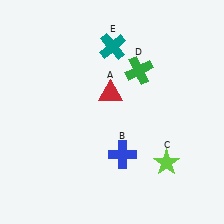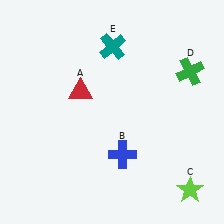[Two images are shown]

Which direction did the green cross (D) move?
The green cross (D) moved right.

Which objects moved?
The objects that moved are: the red triangle (A), the lime star (C), the green cross (D).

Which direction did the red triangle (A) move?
The red triangle (A) moved left.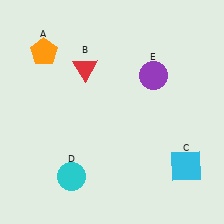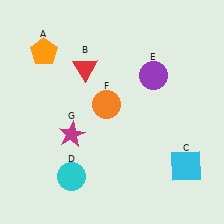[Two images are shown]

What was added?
An orange circle (F), a magenta star (G) were added in Image 2.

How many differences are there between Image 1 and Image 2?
There are 2 differences between the two images.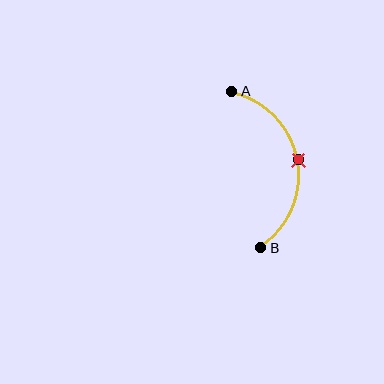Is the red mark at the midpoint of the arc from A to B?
Yes. The red mark lies on the arc at equal arc-length from both A and B — it is the arc midpoint.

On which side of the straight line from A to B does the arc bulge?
The arc bulges to the right of the straight line connecting A and B.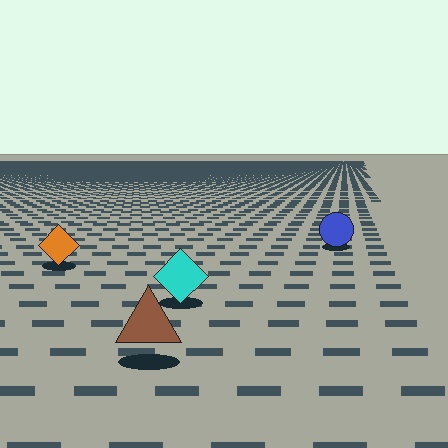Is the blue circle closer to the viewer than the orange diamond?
No. The orange diamond is closer — you can tell from the texture gradient: the ground texture is coarser near it.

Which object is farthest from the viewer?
The blue circle is farthest from the viewer. It appears smaller and the ground texture around it is denser.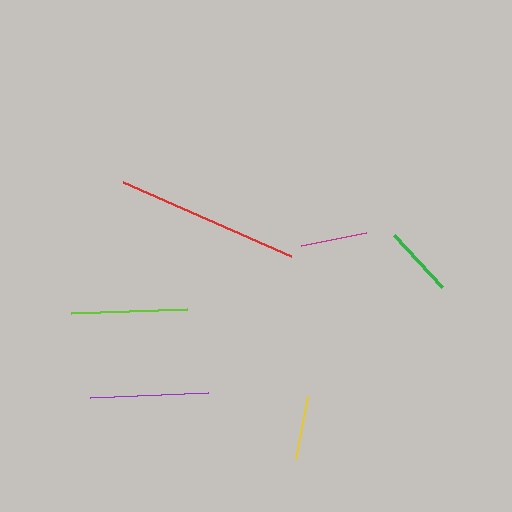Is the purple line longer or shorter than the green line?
The purple line is longer than the green line.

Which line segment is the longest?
The red line is the longest at approximately 184 pixels.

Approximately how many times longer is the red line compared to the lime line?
The red line is approximately 1.6 times the length of the lime line.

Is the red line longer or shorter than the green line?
The red line is longer than the green line.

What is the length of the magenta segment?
The magenta segment is approximately 66 pixels long.